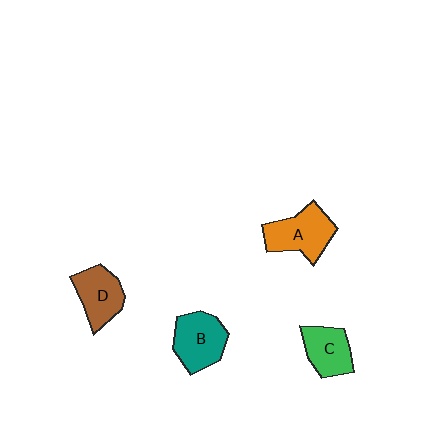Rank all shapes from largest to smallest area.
From largest to smallest: A (orange), B (teal), D (brown), C (green).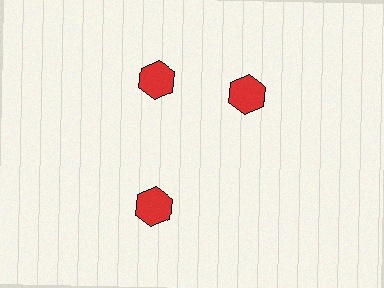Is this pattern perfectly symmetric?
No. The 3 red hexagons are arranged in a ring, but one element near the 3 o'clock position is rotated out of alignment along the ring, breaking the 3-fold rotational symmetry.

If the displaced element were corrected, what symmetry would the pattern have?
It would have 3-fold rotational symmetry — the pattern would map onto itself every 120 degrees.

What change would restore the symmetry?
The symmetry would be restored by rotating it back into even spacing with its neighbors so that all 3 hexagons sit at equal angles and equal distance from the center.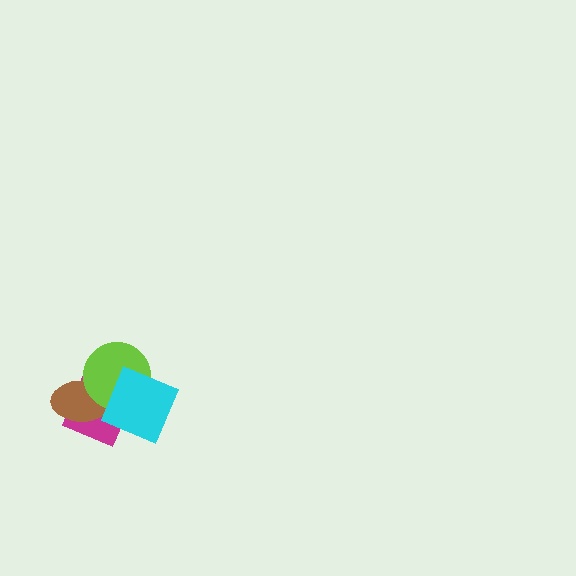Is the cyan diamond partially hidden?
No, no other shape covers it.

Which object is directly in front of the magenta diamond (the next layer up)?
The brown ellipse is directly in front of the magenta diamond.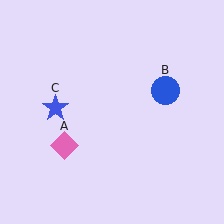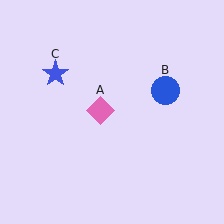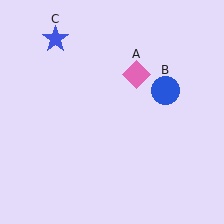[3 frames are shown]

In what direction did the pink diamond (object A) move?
The pink diamond (object A) moved up and to the right.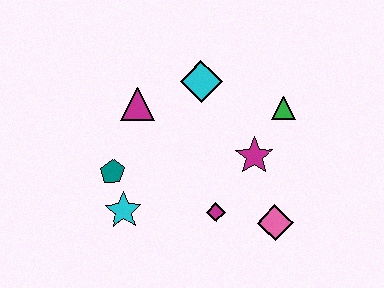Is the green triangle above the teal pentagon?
Yes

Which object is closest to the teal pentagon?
The cyan star is closest to the teal pentagon.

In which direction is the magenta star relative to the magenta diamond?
The magenta star is above the magenta diamond.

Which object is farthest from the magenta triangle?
The pink diamond is farthest from the magenta triangle.